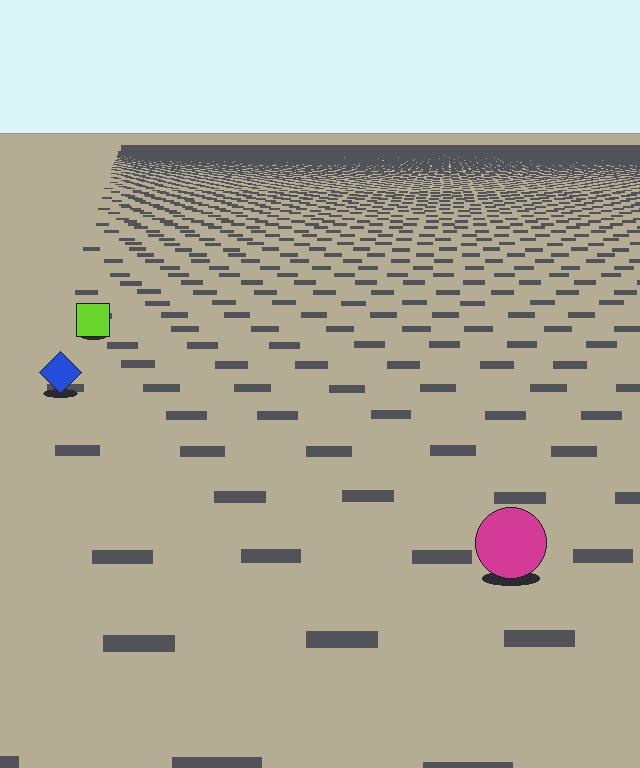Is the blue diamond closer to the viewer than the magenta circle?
No. The magenta circle is closer — you can tell from the texture gradient: the ground texture is coarser near it.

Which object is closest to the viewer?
The magenta circle is closest. The texture marks near it are larger and more spread out.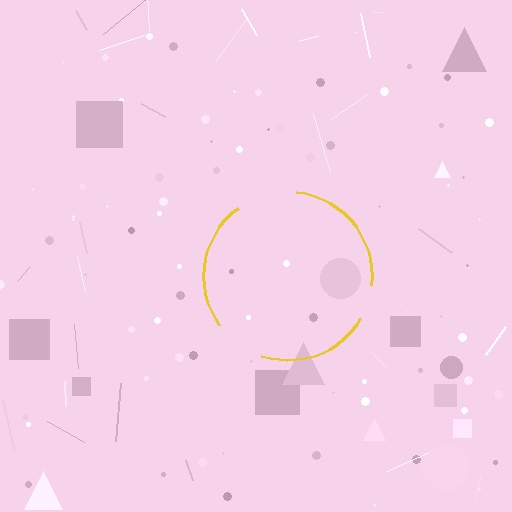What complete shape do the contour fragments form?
The contour fragments form a circle.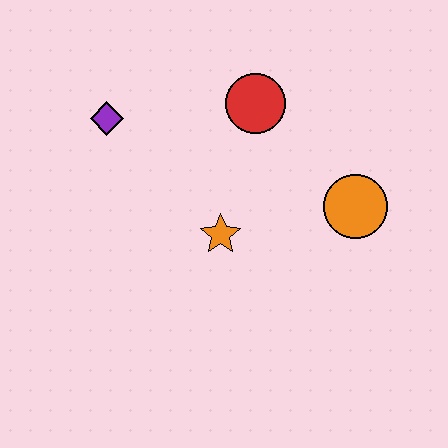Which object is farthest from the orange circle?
The purple diamond is farthest from the orange circle.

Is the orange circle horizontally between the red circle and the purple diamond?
No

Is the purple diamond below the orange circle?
No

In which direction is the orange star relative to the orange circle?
The orange star is to the left of the orange circle.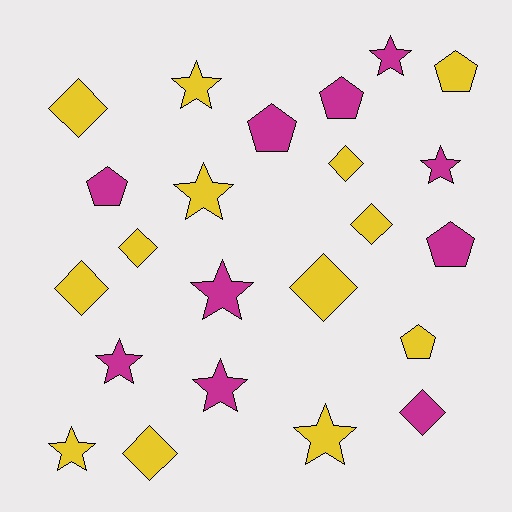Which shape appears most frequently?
Star, with 9 objects.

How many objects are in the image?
There are 23 objects.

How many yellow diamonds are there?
There are 7 yellow diamonds.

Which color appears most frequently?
Yellow, with 13 objects.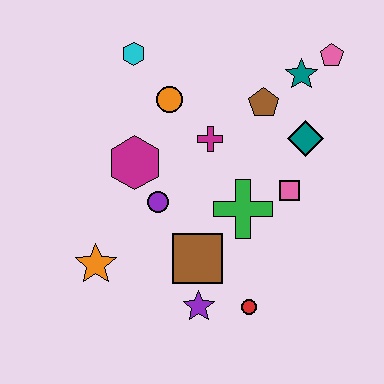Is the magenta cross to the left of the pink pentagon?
Yes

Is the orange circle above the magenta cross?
Yes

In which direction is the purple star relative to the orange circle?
The purple star is below the orange circle.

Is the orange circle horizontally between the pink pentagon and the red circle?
No